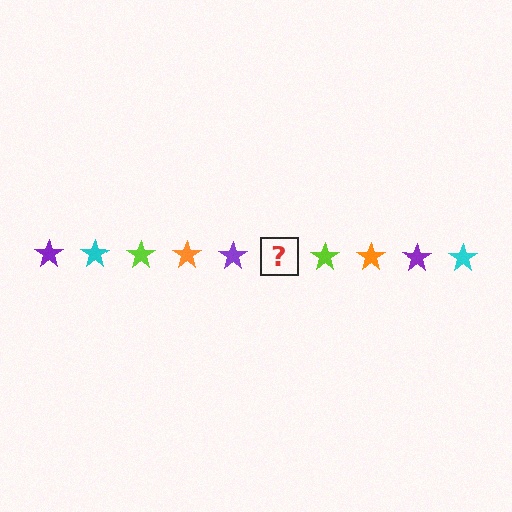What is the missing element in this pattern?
The missing element is a cyan star.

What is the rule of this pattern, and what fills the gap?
The rule is that the pattern cycles through purple, cyan, lime, orange stars. The gap should be filled with a cyan star.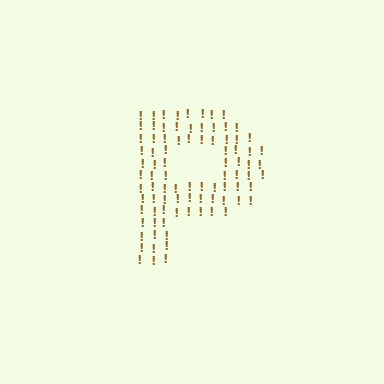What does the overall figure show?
The overall figure shows the letter P.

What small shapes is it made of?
It is made of small exclamation marks.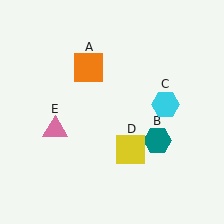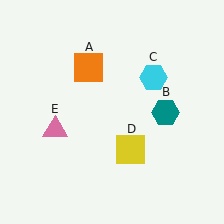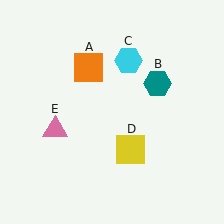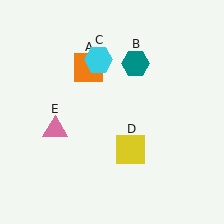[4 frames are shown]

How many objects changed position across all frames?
2 objects changed position: teal hexagon (object B), cyan hexagon (object C).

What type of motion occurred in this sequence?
The teal hexagon (object B), cyan hexagon (object C) rotated counterclockwise around the center of the scene.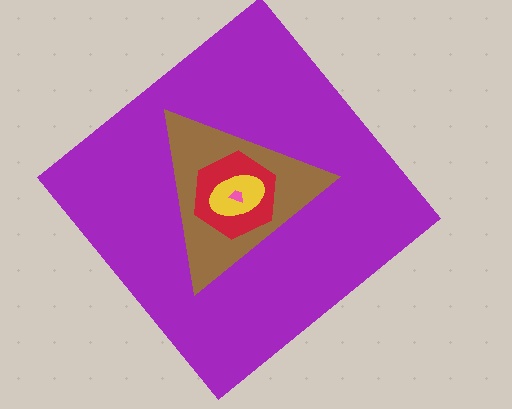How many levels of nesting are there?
5.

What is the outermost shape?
The purple diamond.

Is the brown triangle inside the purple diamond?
Yes.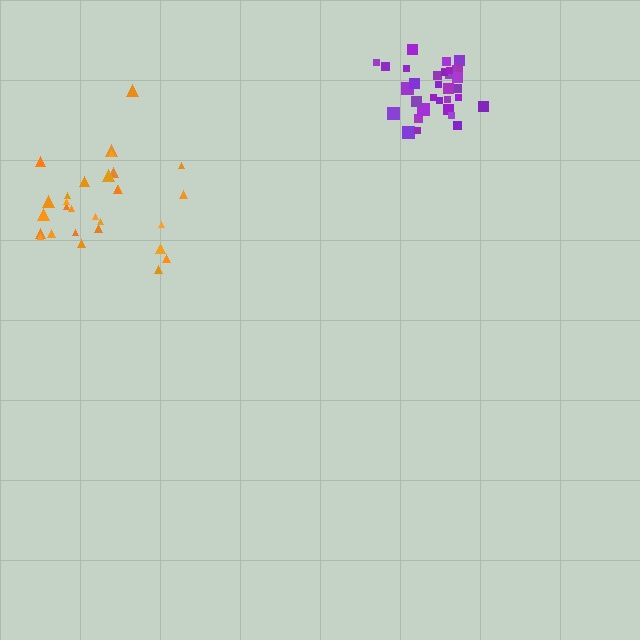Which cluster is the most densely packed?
Purple.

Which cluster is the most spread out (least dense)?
Orange.